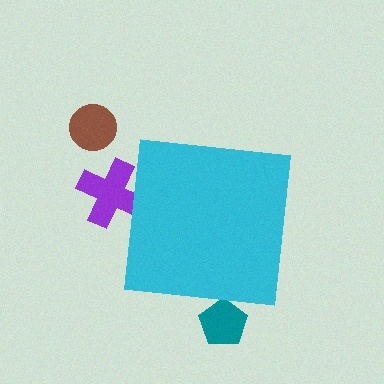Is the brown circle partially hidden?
No, the brown circle is fully visible.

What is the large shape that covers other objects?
A cyan square.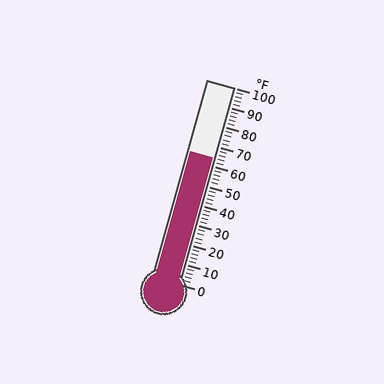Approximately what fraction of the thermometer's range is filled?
The thermometer is filled to approximately 65% of its range.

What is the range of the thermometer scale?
The thermometer scale ranges from 0°F to 100°F.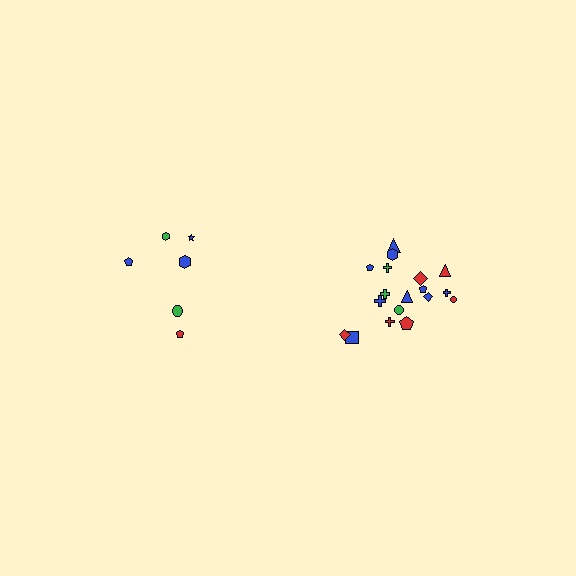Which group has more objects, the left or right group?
The right group.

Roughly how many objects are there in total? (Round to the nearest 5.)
Roughly 25 objects in total.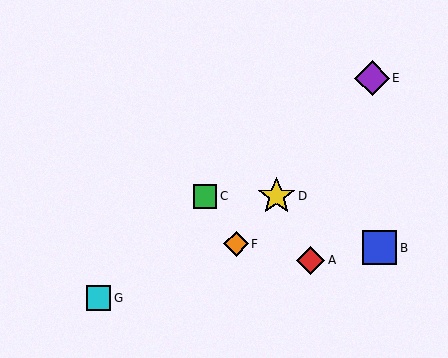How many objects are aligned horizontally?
2 objects (C, D) are aligned horizontally.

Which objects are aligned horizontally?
Objects C, D are aligned horizontally.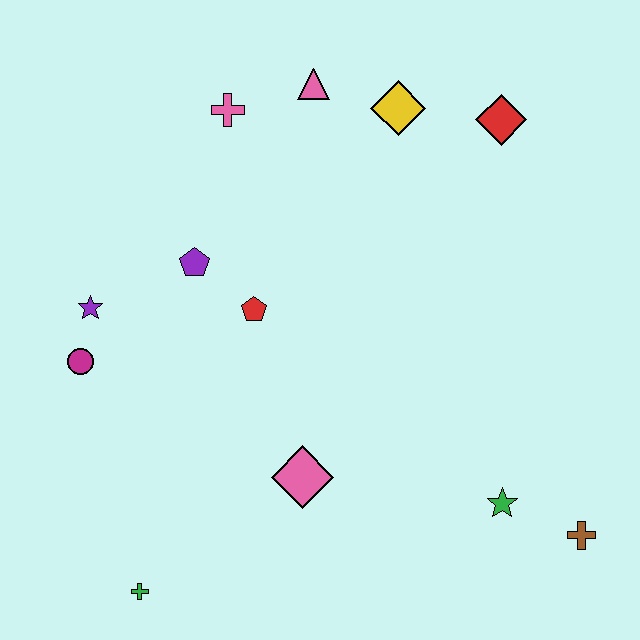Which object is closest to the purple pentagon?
The red pentagon is closest to the purple pentagon.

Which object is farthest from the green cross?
The red diamond is farthest from the green cross.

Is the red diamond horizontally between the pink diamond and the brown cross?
Yes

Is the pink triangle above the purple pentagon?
Yes